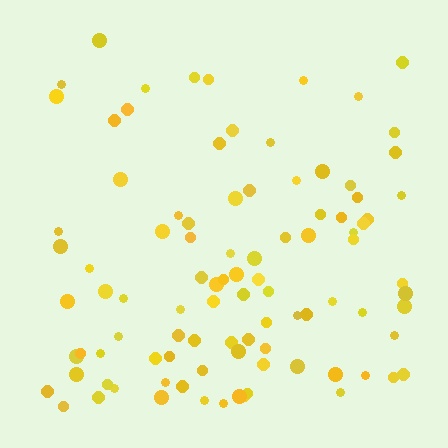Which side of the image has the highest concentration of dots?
The bottom.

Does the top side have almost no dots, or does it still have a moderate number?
Still a moderate number, just noticeably fewer than the bottom.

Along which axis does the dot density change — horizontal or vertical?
Vertical.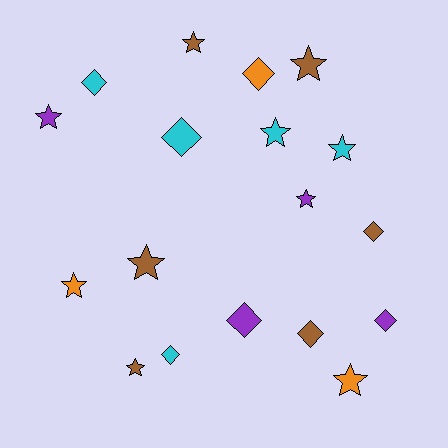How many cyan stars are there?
There are 2 cyan stars.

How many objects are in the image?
There are 18 objects.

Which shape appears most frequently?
Star, with 10 objects.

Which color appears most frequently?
Brown, with 6 objects.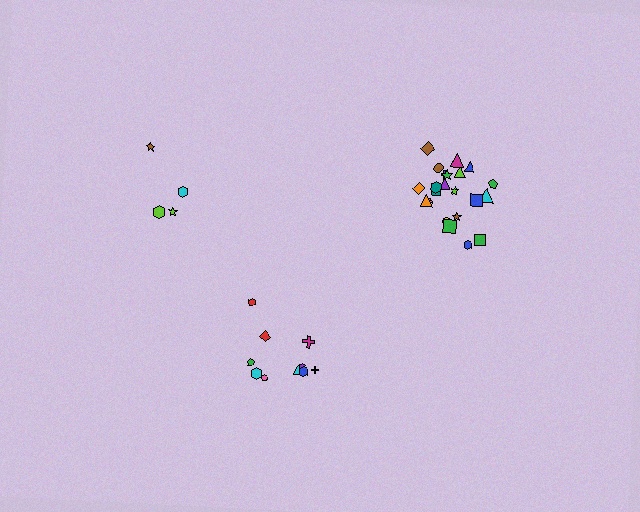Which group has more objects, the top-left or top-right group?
The top-right group.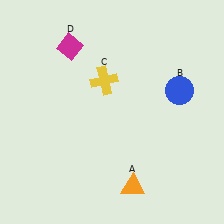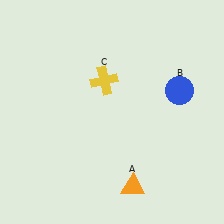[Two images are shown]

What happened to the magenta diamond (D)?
The magenta diamond (D) was removed in Image 2. It was in the top-left area of Image 1.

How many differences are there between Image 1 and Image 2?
There is 1 difference between the two images.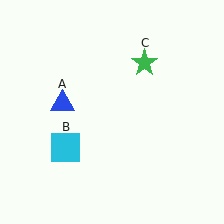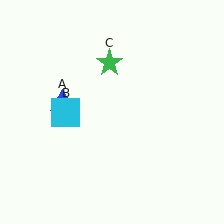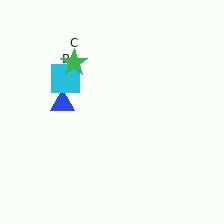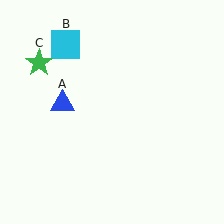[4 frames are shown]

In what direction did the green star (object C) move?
The green star (object C) moved left.